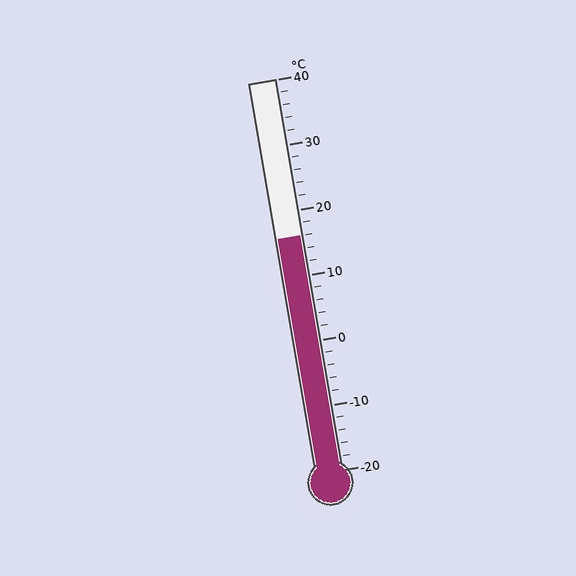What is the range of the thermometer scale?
The thermometer scale ranges from -20°C to 40°C.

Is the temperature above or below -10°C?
The temperature is above -10°C.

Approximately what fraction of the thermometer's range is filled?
The thermometer is filled to approximately 60% of its range.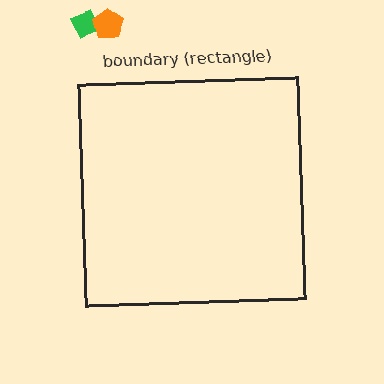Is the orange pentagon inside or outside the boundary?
Outside.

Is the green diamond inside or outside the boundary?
Outside.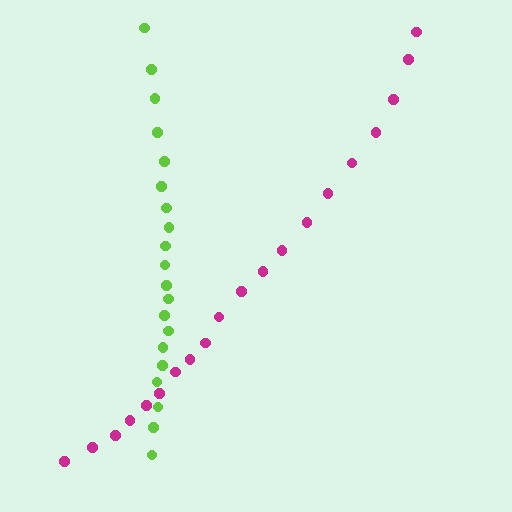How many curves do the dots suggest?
There are 2 distinct paths.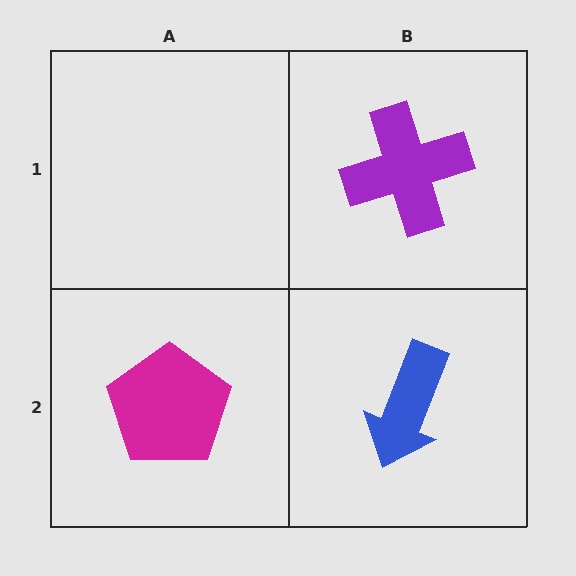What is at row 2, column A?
A magenta pentagon.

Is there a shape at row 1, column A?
No, that cell is empty.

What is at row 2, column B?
A blue arrow.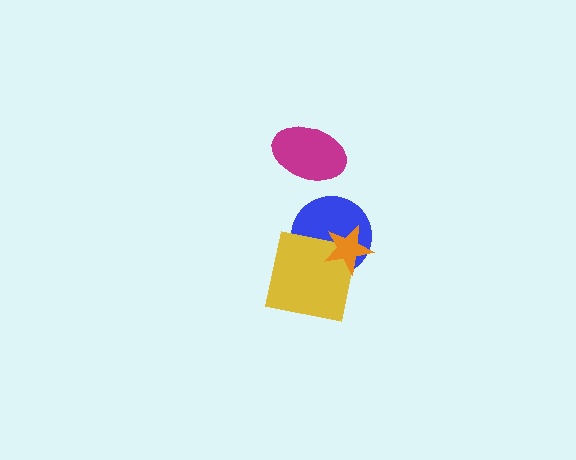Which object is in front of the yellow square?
The orange star is in front of the yellow square.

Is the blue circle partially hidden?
Yes, it is partially covered by another shape.